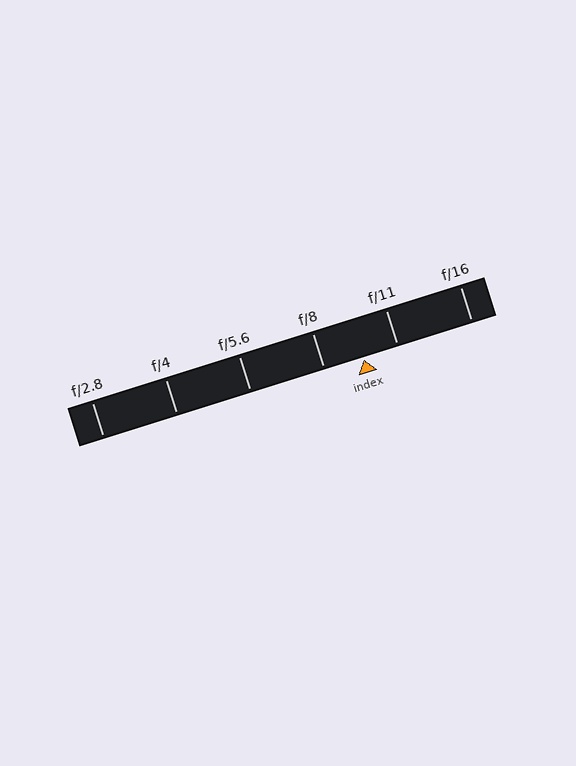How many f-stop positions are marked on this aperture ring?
There are 6 f-stop positions marked.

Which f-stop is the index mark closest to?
The index mark is closest to f/11.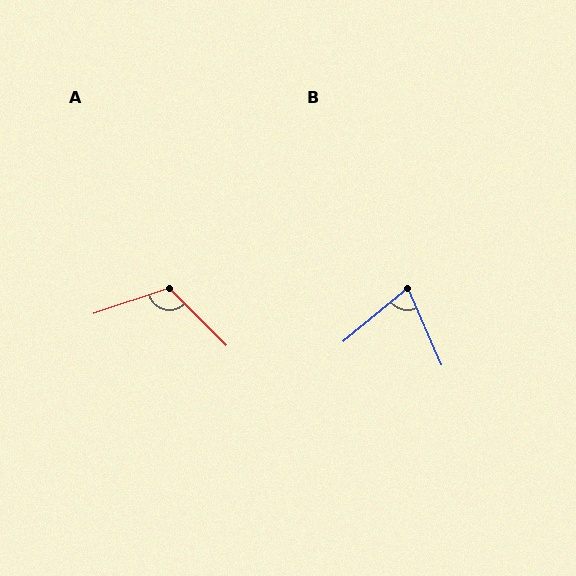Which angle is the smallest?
B, at approximately 74 degrees.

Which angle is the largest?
A, at approximately 117 degrees.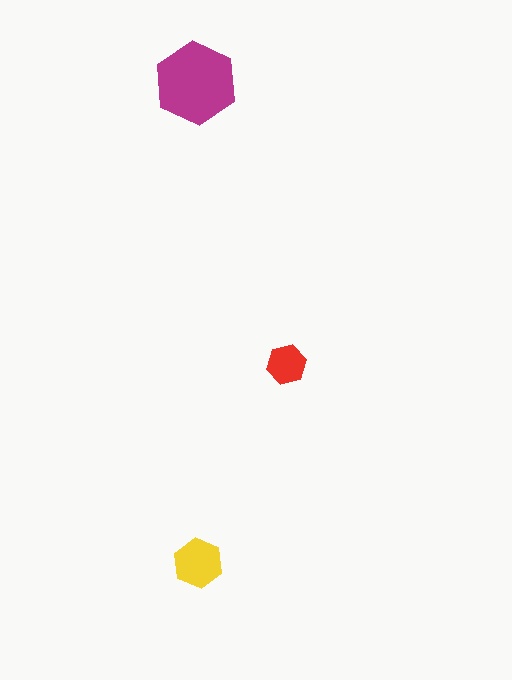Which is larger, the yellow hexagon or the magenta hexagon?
The magenta one.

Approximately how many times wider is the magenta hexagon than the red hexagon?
About 2 times wider.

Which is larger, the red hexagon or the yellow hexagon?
The yellow one.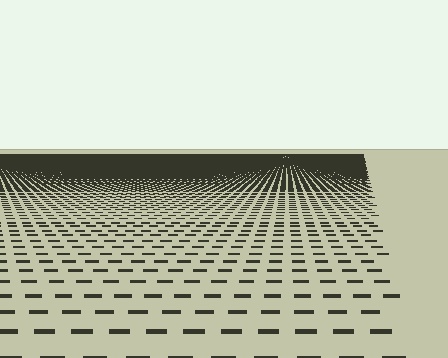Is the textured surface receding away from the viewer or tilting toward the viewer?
The surface is receding away from the viewer. Texture elements get smaller and denser toward the top.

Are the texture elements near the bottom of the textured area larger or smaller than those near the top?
Larger. Near the bottom, elements are closer to the viewer and appear at a bigger on-screen size.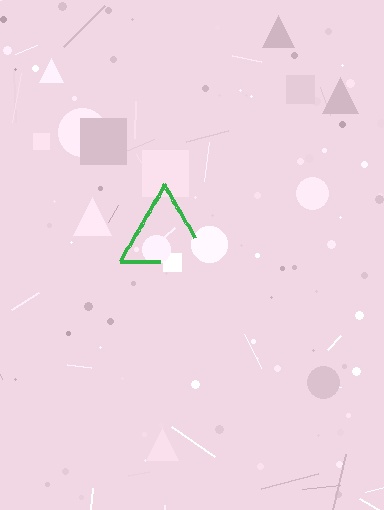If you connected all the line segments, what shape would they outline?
They would outline a triangle.